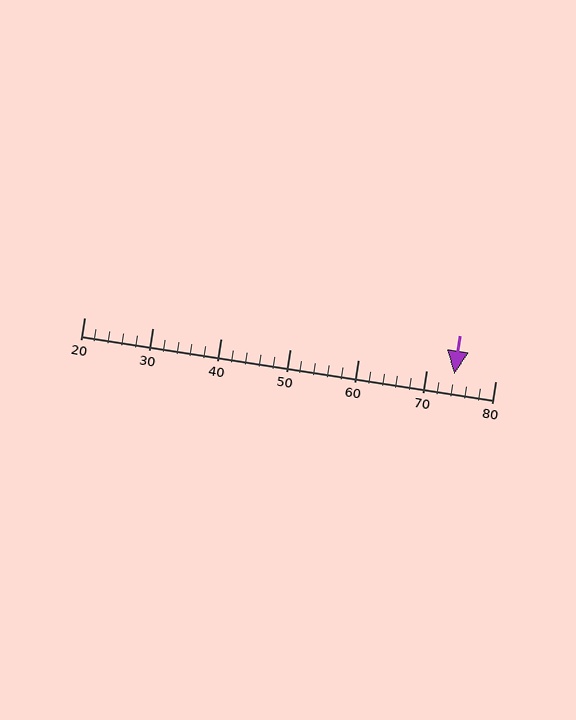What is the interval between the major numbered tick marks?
The major tick marks are spaced 10 units apart.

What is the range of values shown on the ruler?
The ruler shows values from 20 to 80.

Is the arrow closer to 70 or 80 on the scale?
The arrow is closer to 70.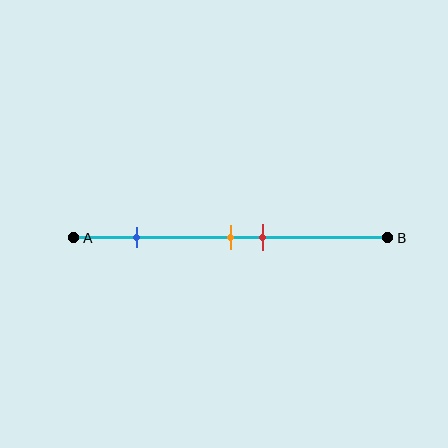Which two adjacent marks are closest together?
The orange and red marks are the closest adjacent pair.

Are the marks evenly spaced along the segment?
No, the marks are not evenly spaced.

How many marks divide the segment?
There are 3 marks dividing the segment.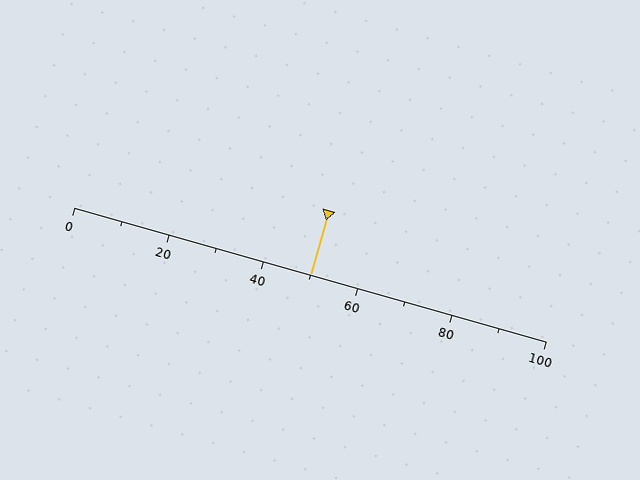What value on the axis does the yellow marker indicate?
The marker indicates approximately 50.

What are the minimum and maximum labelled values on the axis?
The axis runs from 0 to 100.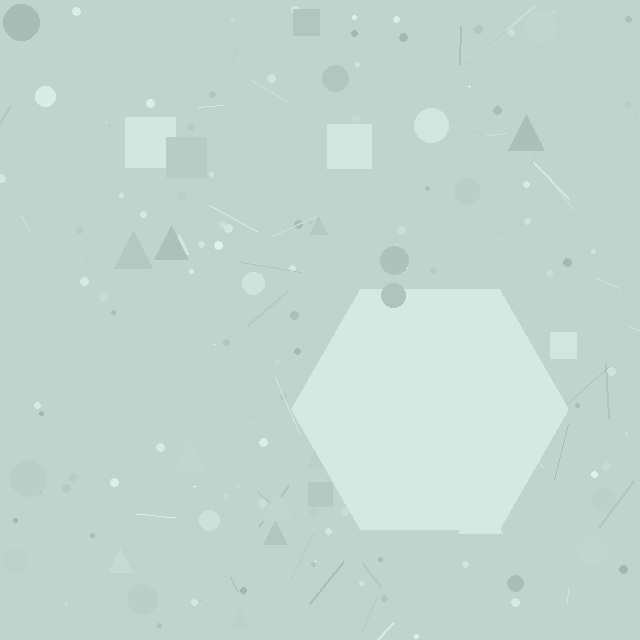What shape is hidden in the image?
A hexagon is hidden in the image.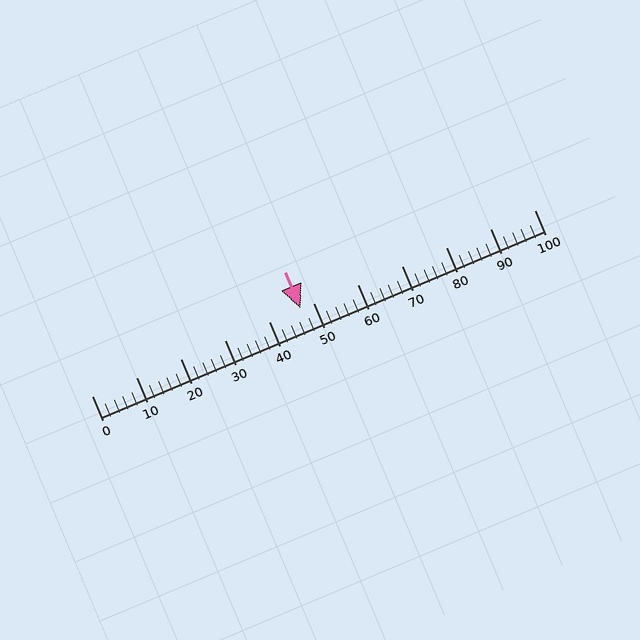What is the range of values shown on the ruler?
The ruler shows values from 0 to 100.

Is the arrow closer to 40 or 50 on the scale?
The arrow is closer to 50.